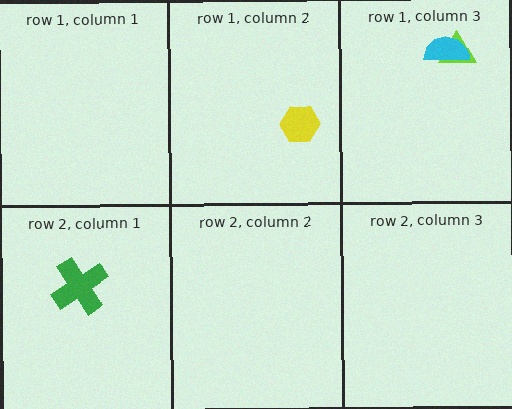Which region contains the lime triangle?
The row 1, column 3 region.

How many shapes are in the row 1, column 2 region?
1.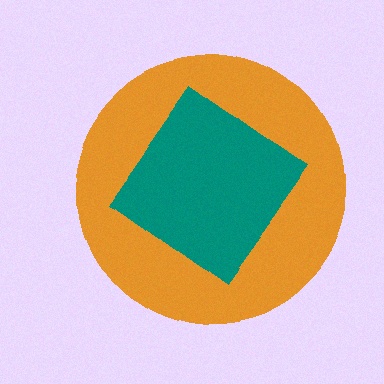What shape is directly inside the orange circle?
The teal diamond.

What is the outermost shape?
The orange circle.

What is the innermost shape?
The teal diamond.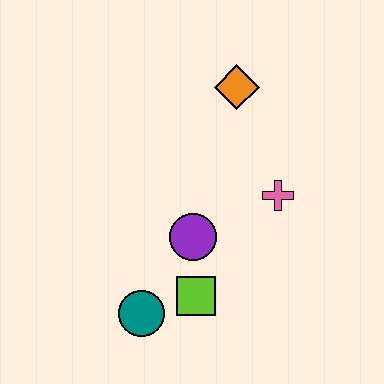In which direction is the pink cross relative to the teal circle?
The pink cross is to the right of the teal circle.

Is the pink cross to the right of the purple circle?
Yes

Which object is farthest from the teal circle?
The orange diamond is farthest from the teal circle.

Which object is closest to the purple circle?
The lime square is closest to the purple circle.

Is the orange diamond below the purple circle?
No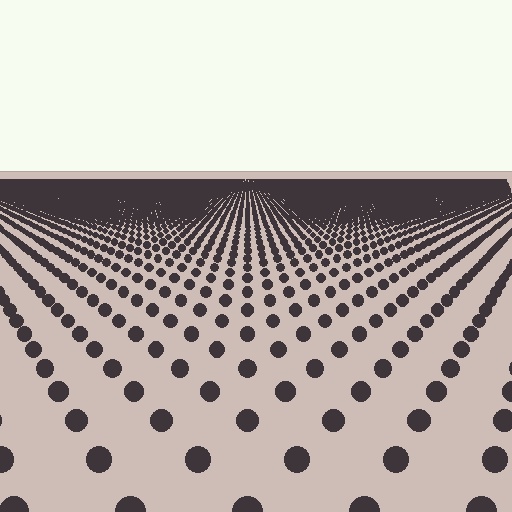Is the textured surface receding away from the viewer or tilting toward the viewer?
The surface is receding away from the viewer. Texture elements get smaller and denser toward the top.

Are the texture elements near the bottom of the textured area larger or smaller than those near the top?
Larger. Near the bottom, elements are closer to the viewer and appear at a bigger on-screen size.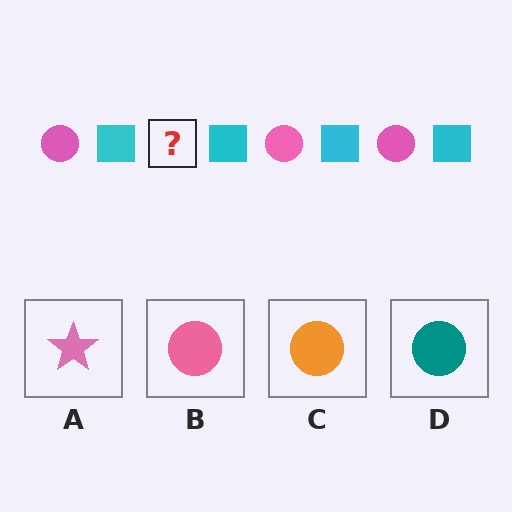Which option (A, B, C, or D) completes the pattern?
B.